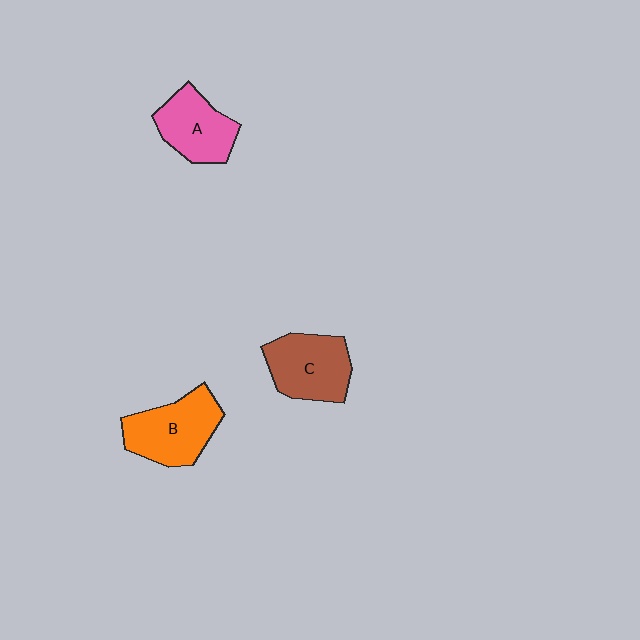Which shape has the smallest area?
Shape A (pink).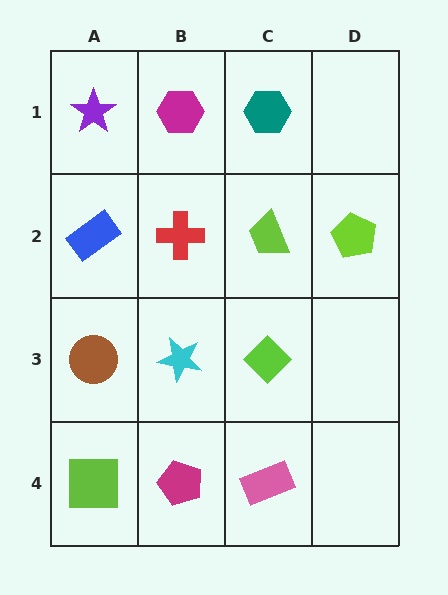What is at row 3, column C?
A lime diamond.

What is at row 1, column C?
A teal hexagon.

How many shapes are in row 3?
3 shapes.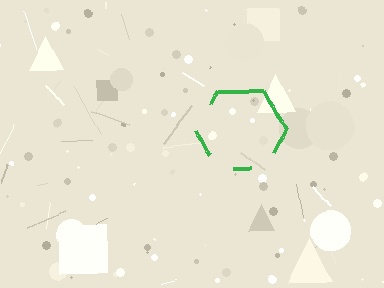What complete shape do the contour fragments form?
The contour fragments form a hexagon.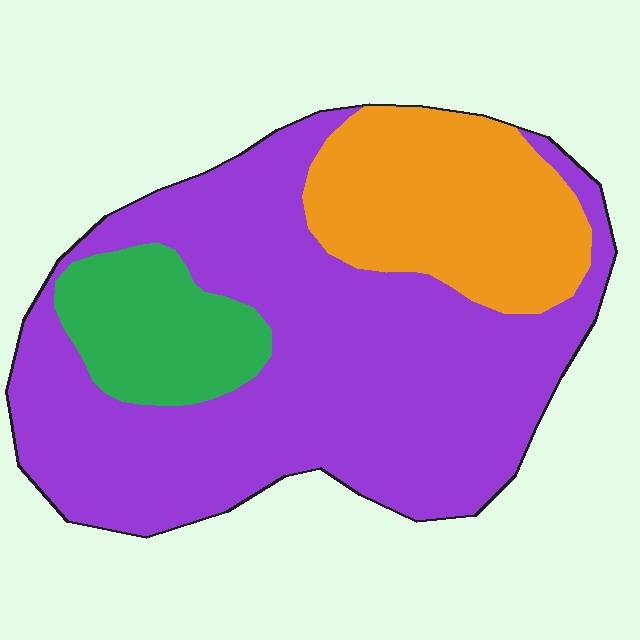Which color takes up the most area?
Purple, at roughly 65%.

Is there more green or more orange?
Orange.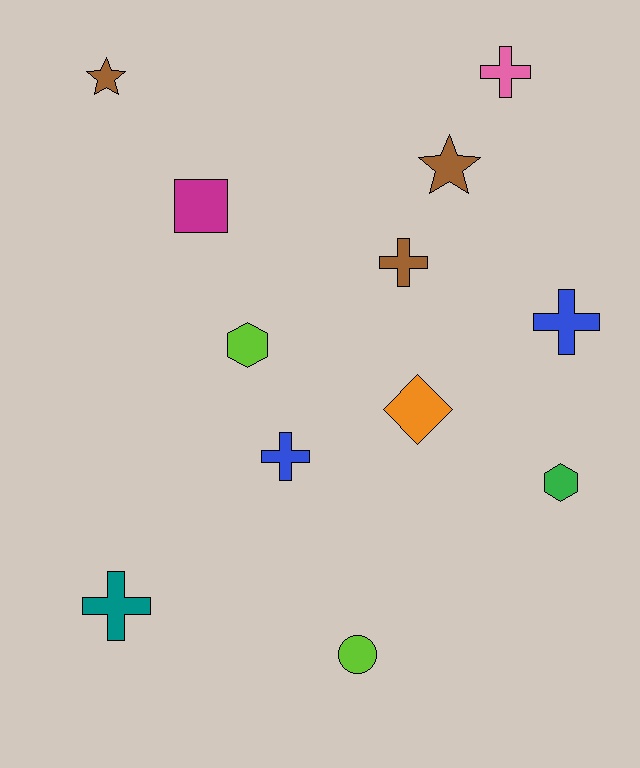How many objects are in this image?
There are 12 objects.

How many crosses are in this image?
There are 5 crosses.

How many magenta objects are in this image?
There is 1 magenta object.